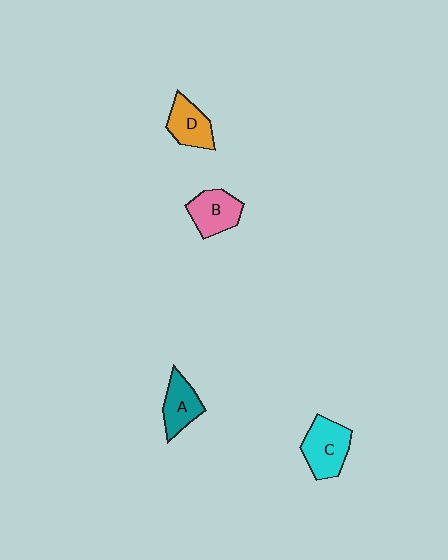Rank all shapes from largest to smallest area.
From largest to smallest: C (cyan), B (pink), A (teal), D (orange).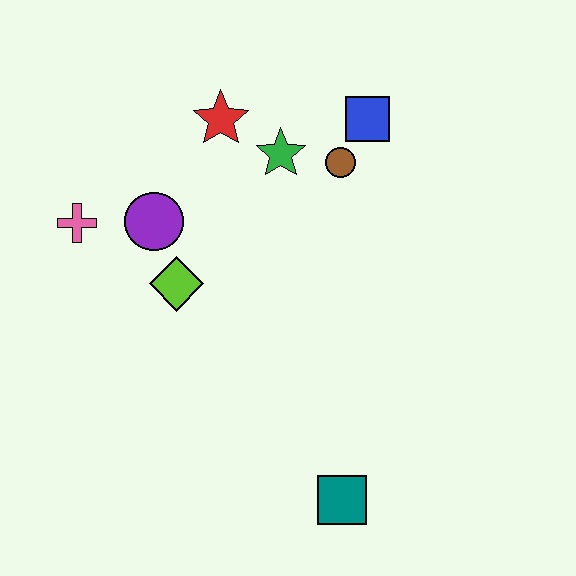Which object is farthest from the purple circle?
The teal square is farthest from the purple circle.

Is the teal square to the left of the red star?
No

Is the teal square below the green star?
Yes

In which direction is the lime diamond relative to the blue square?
The lime diamond is to the left of the blue square.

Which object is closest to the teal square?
The lime diamond is closest to the teal square.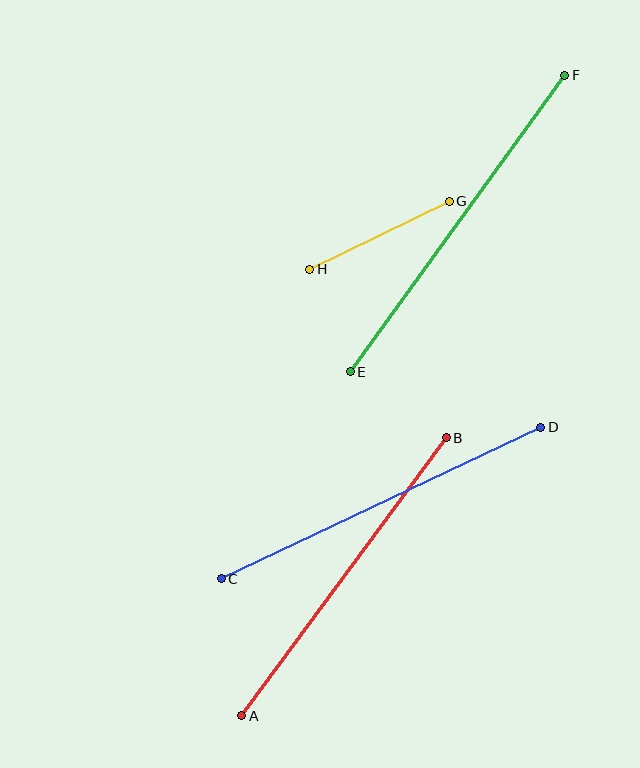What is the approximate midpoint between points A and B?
The midpoint is at approximately (344, 577) pixels.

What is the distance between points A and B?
The distance is approximately 345 pixels.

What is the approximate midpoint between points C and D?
The midpoint is at approximately (381, 503) pixels.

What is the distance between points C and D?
The distance is approximately 354 pixels.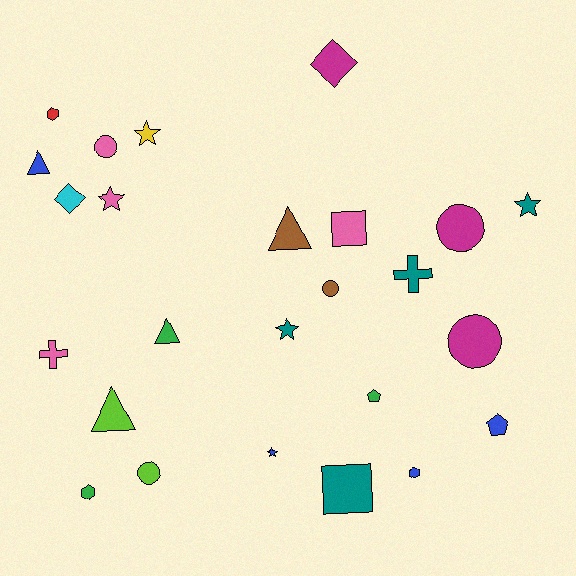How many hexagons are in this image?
There are 3 hexagons.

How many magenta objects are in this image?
There are 3 magenta objects.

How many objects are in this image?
There are 25 objects.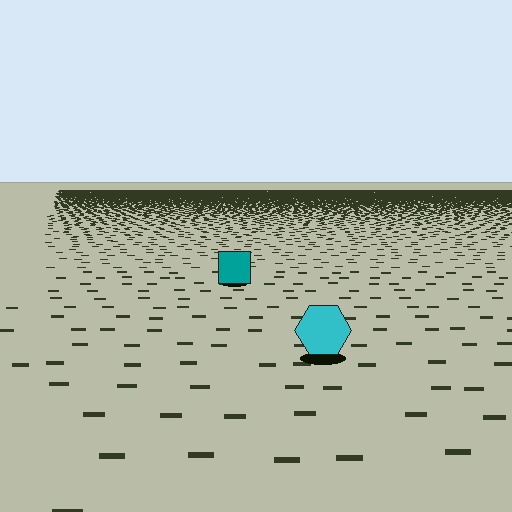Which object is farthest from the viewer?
The teal square is farthest from the viewer. It appears smaller and the ground texture around it is denser.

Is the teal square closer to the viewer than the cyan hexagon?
No. The cyan hexagon is closer — you can tell from the texture gradient: the ground texture is coarser near it.